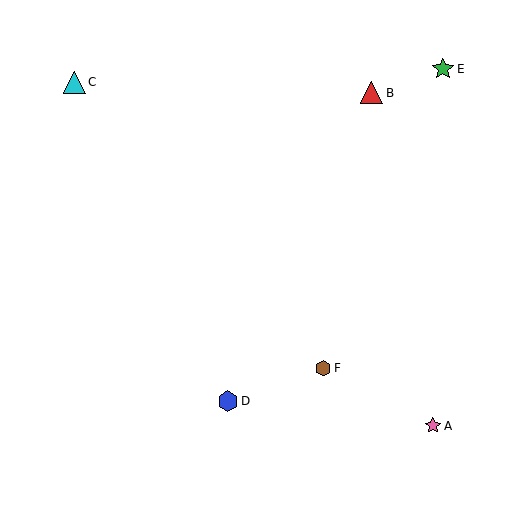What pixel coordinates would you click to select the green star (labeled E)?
Click at (443, 69) to select the green star E.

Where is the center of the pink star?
The center of the pink star is at (433, 426).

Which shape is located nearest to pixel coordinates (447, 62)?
The green star (labeled E) at (443, 69) is nearest to that location.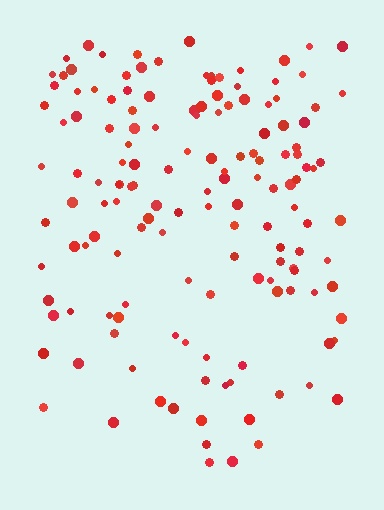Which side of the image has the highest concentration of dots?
The top.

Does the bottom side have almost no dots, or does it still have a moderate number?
Still a moderate number, just noticeably fewer than the top.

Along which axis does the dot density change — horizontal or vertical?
Vertical.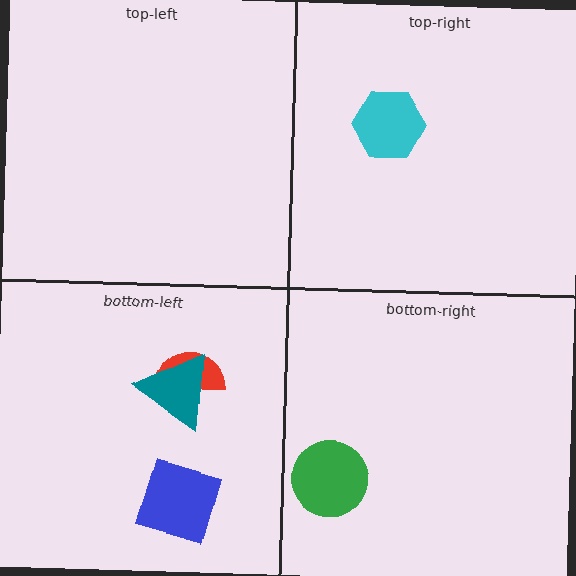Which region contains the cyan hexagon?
The top-right region.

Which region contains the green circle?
The bottom-right region.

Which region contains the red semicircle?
The bottom-left region.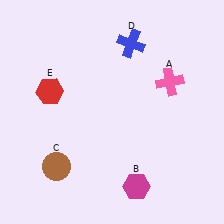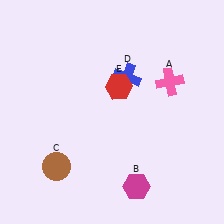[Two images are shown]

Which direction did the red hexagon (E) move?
The red hexagon (E) moved right.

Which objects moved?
The objects that moved are: the blue cross (D), the red hexagon (E).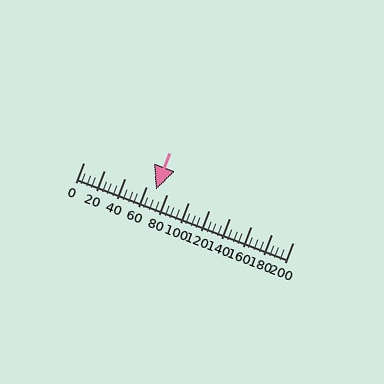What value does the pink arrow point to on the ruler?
The pink arrow points to approximately 69.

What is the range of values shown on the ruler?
The ruler shows values from 0 to 200.